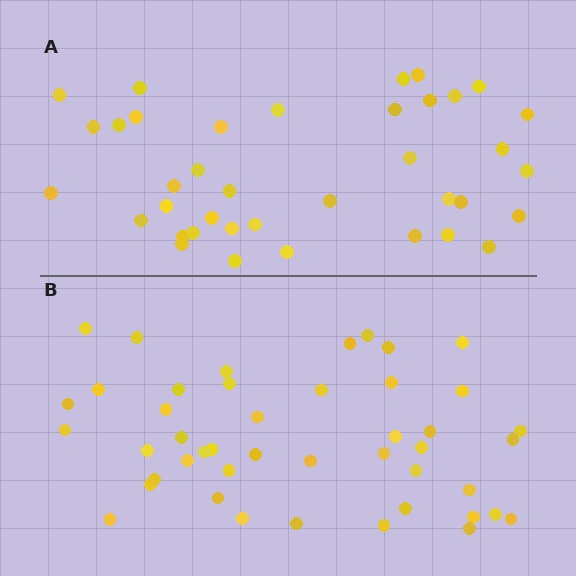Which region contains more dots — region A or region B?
Region B (the bottom region) has more dots.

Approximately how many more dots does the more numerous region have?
Region B has roughly 8 or so more dots than region A.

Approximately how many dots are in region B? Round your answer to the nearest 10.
About 40 dots. (The exact count is 45, which rounds to 40.)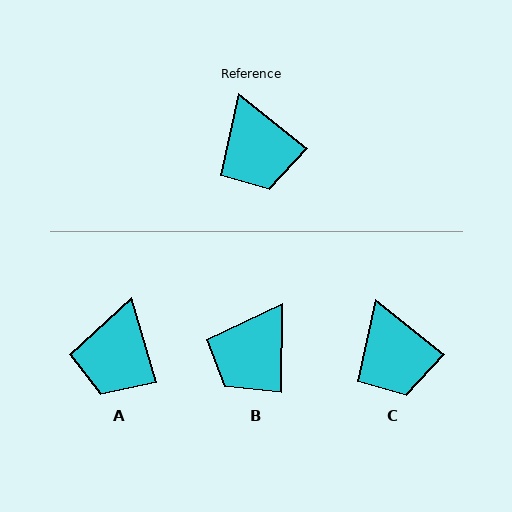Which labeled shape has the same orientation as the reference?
C.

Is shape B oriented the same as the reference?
No, it is off by about 53 degrees.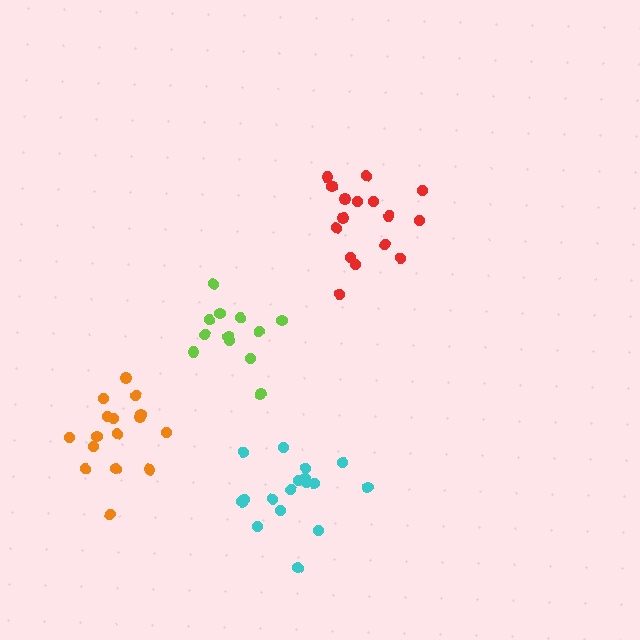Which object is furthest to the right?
The red cluster is rightmost.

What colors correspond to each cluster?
The clusters are colored: cyan, red, orange, lime.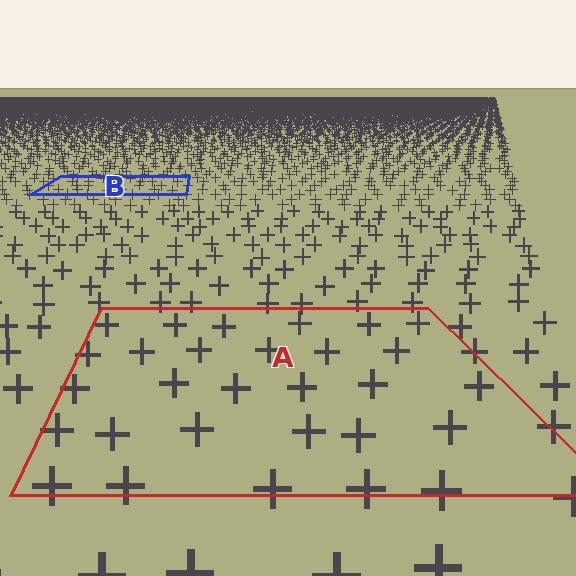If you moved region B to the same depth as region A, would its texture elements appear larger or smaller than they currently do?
They would appear larger. At a closer depth, the same texture elements are projected at a bigger on-screen size.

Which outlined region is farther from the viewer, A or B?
Region B is farther from the viewer — the texture elements inside it appear smaller and more densely packed.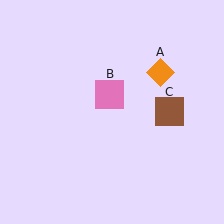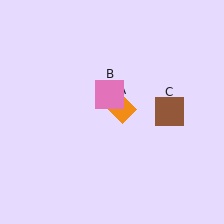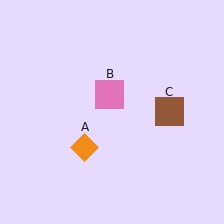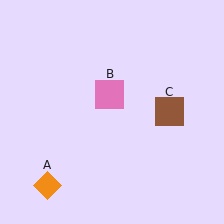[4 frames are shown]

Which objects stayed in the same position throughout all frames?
Pink square (object B) and brown square (object C) remained stationary.